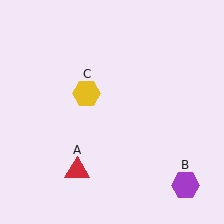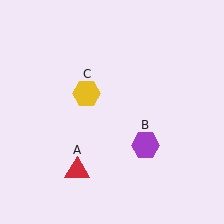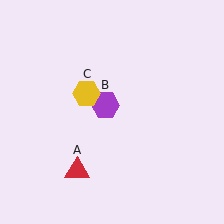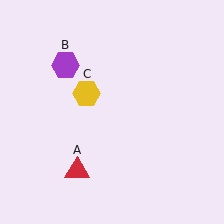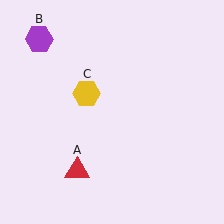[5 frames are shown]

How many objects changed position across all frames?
1 object changed position: purple hexagon (object B).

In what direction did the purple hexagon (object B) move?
The purple hexagon (object B) moved up and to the left.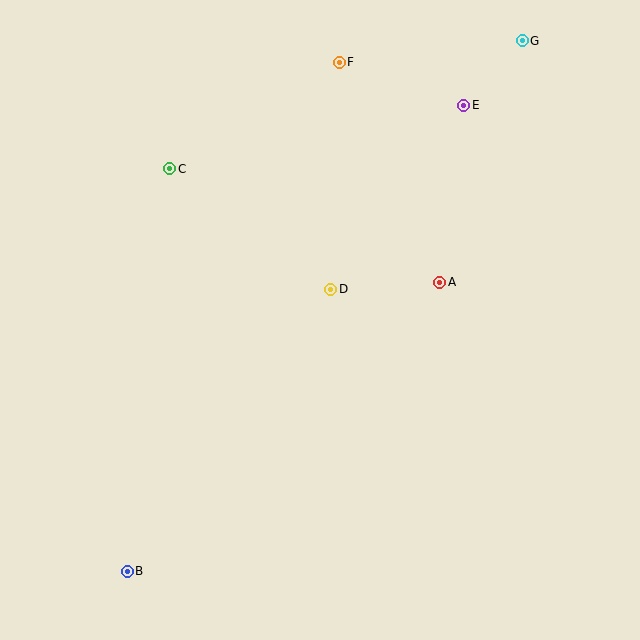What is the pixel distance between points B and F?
The distance between B and F is 551 pixels.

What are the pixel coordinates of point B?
Point B is at (127, 571).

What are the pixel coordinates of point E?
Point E is at (464, 105).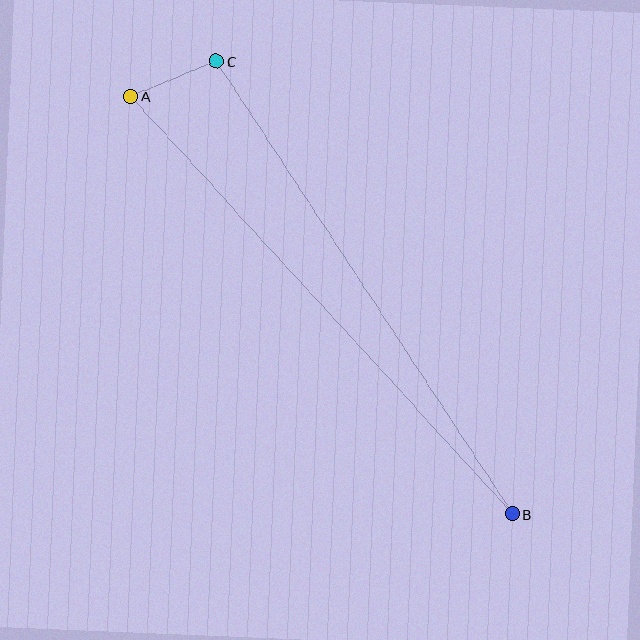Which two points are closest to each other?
Points A and C are closest to each other.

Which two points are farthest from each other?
Points A and B are farthest from each other.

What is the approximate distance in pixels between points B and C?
The distance between B and C is approximately 541 pixels.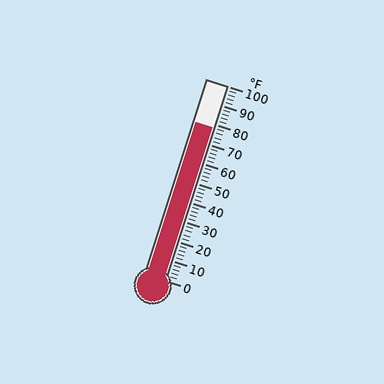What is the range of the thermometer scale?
The thermometer scale ranges from 0°F to 100°F.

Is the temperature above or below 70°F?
The temperature is above 70°F.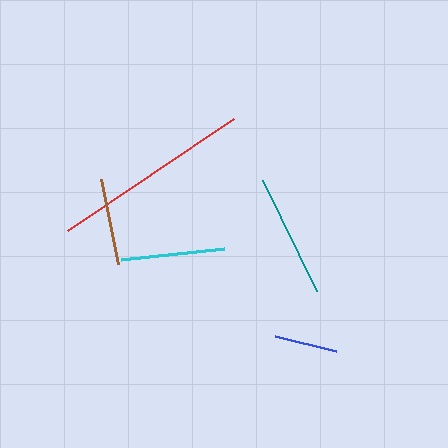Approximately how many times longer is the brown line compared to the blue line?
The brown line is approximately 1.4 times the length of the blue line.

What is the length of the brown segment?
The brown segment is approximately 87 pixels long.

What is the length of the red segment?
The red segment is approximately 200 pixels long.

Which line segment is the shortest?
The blue line is the shortest at approximately 62 pixels.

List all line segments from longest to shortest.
From longest to shortest: red, teal, cyan, brown, blue.